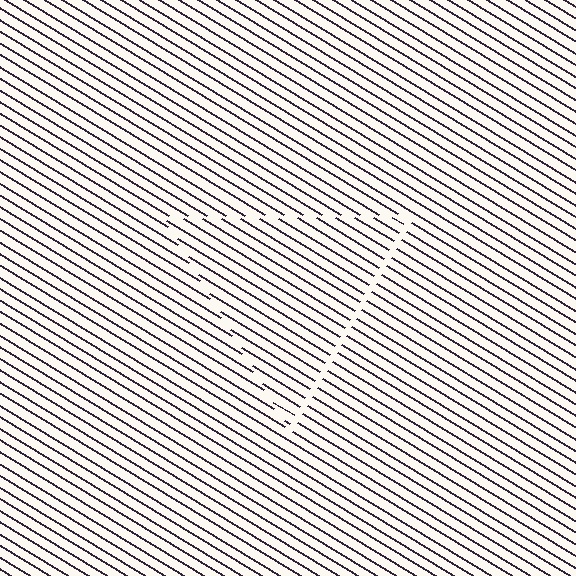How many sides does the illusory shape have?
3 sides — the line-ends trace a triangle.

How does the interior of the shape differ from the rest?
The interior of the shape contains the same grating, shifted by half a period — the contour is defined by the phase discontinuity where line-ends from the inner and outer gratings abut.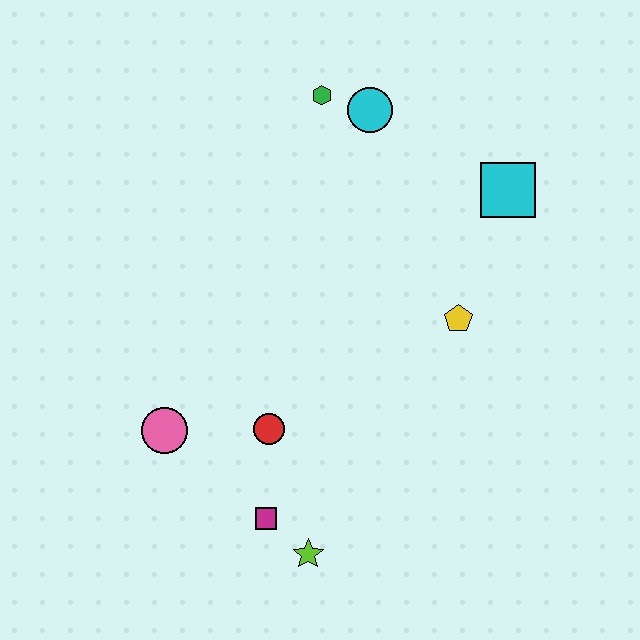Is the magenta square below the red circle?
Yes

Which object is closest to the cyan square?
The yellow pentagon is closest to the cyan square.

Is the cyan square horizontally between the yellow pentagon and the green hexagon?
No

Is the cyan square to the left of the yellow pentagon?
No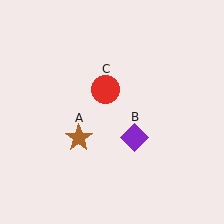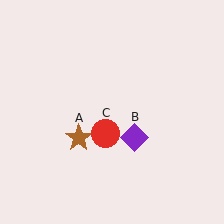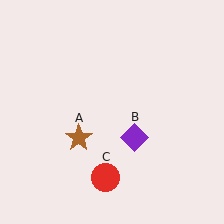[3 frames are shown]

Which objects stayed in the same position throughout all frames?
Brown star (object A) and purple diamond (object B) remained stationary.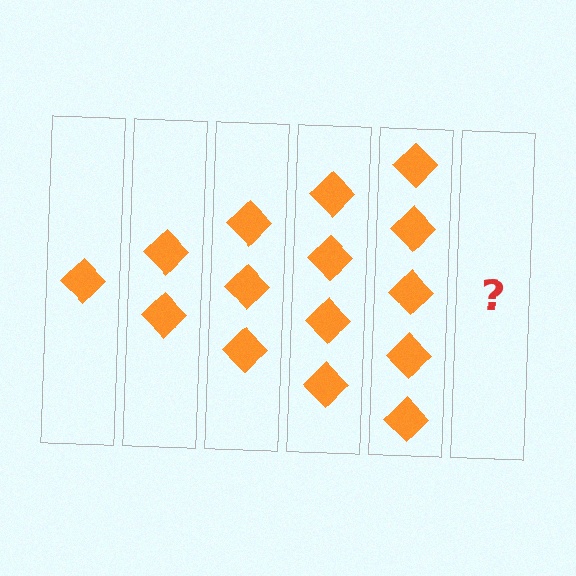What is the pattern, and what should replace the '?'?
The pattern is that each step adds one more diamond. The '?' should be 6 diamonds.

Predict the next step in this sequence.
The next step is 6 diamonds.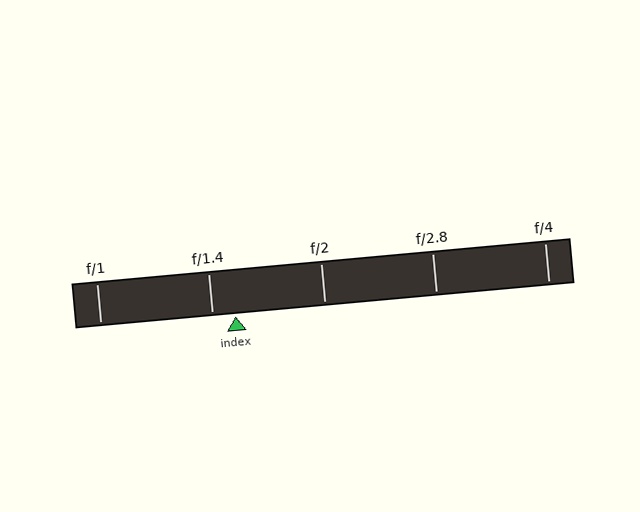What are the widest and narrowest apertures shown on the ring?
The widest aperture shown is f/1 and the narrowest is f/4.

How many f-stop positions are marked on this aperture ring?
There are 5 f-stop positions marked.